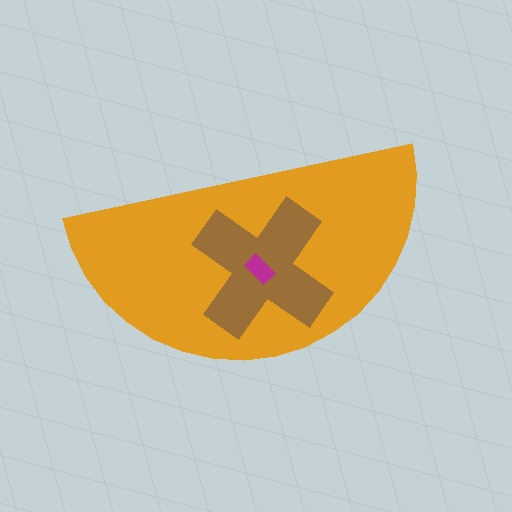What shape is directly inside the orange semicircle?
The brown cross.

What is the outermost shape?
The orange semicircle.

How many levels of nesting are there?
3.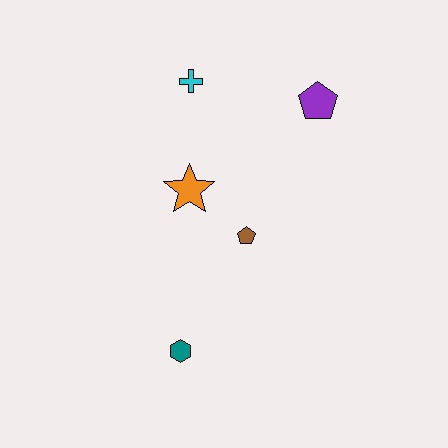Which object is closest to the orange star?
The brown pentagon is closest to the orange star.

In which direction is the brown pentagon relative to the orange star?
The brown pentagon is to the right of the orange star.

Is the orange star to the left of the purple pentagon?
Yes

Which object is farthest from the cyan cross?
The teal hexagon is farthest from the cyan cross.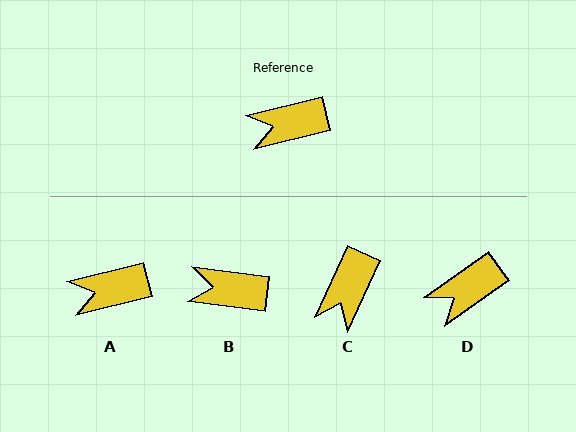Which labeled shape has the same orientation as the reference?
A.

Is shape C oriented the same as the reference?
No, it is off by about 52 degrees.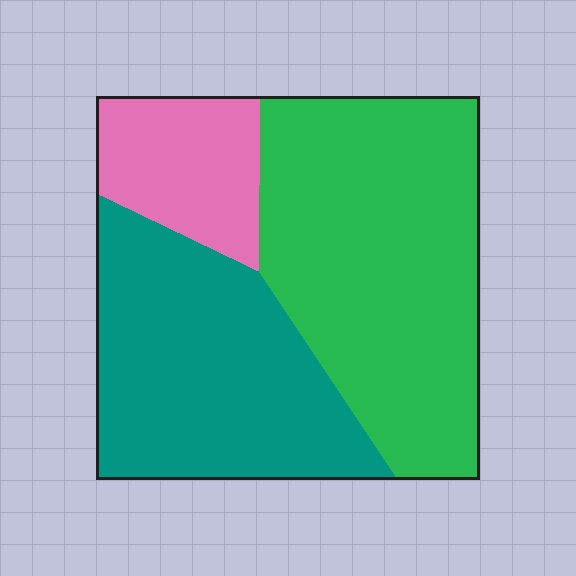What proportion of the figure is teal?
Teal covers about 35% of the figure.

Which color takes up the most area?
Green, at roughly 50%.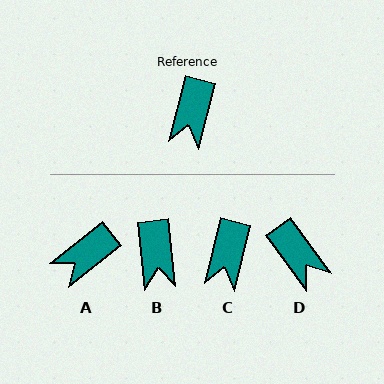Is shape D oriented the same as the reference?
No, it is off by about 50 degrees.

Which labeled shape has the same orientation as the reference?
C.